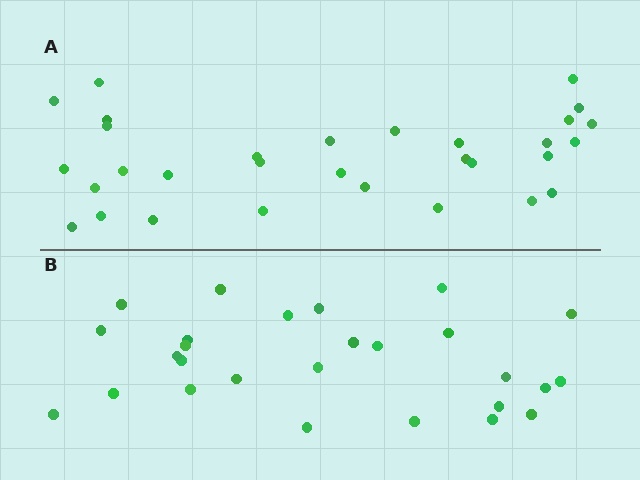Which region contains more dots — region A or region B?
Region A (the top region) has more dots.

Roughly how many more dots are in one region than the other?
Region A has about 4 more dots than region B.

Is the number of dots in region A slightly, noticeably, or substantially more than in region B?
Region A has only slightly more — the two regions are fairly close. The ratio is roughly 1.1 to 1.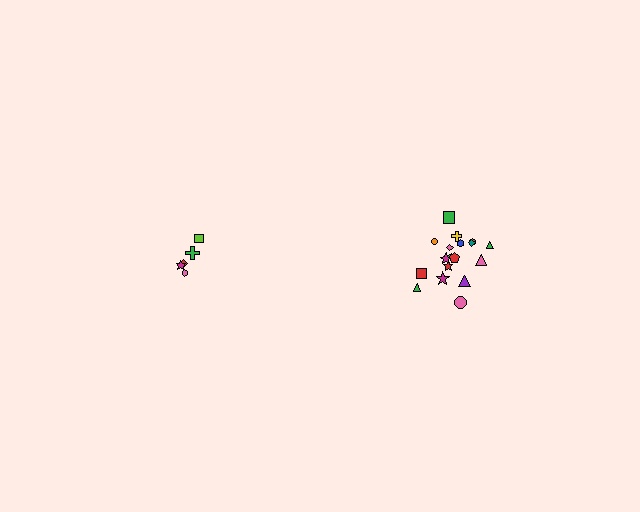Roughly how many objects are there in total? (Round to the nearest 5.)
Roughly 25 objects in total.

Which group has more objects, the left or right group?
The right group.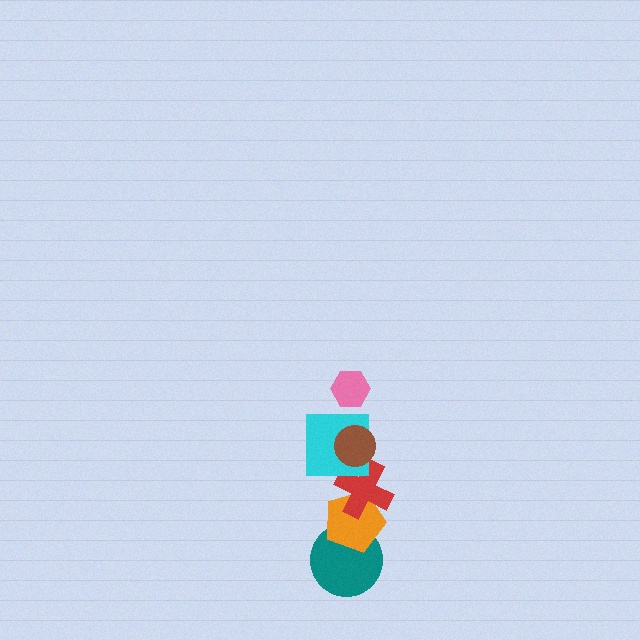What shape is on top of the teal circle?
The orange pentagon is on top of the teal circle.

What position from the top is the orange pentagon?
The orange pentagon is 5th from the top.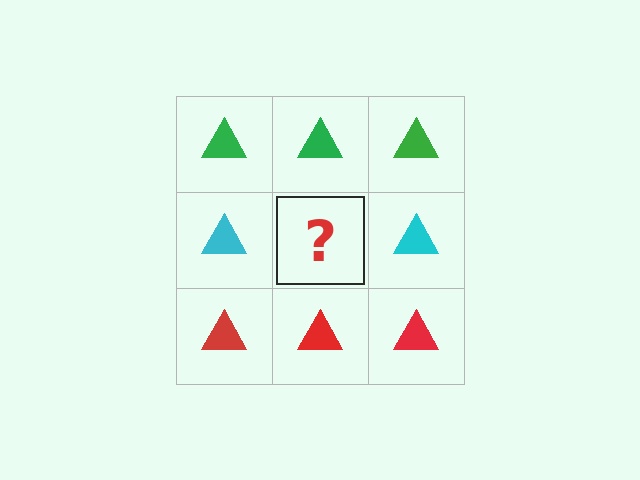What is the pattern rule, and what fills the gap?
The rule is that each row has a consistent color. The gap should be filled with a cyan triangle.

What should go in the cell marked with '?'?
The missing cell should contain a cyan triangle.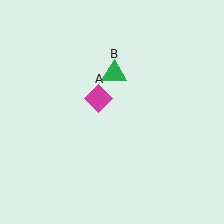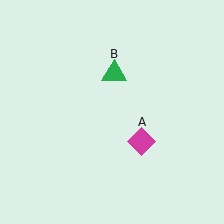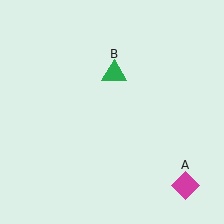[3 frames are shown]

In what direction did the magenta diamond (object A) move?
The magenta diamond (object A) moved down and to the right.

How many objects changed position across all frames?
1 object changed position: magenta diamond (object A).